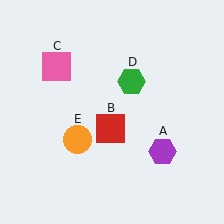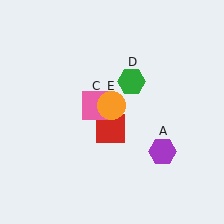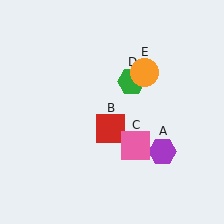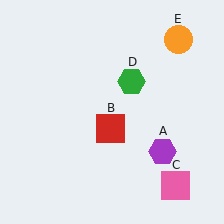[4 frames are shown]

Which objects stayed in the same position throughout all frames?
Purple hexagon (object A) and red square (object B) and green hexagon (object D) remained stationary.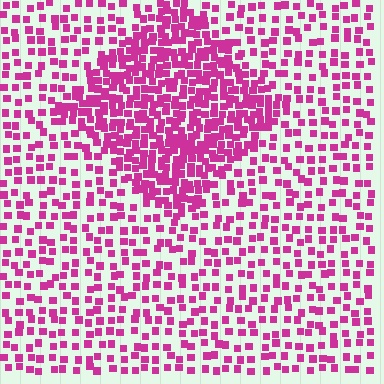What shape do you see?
I see a diamond.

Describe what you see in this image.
The image contains small magenta elements arranged at two different densities. A diamond-shaped region is visible where the elements are more densely packed than the surrounding area.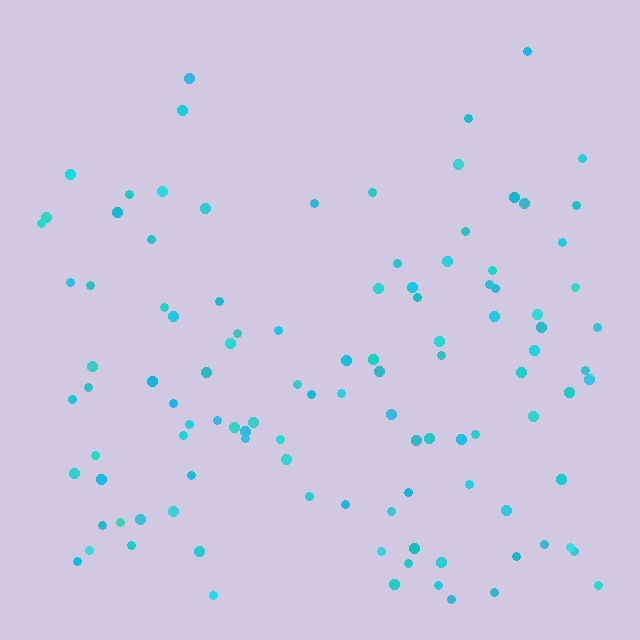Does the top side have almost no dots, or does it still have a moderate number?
Still a moderate number, just noticeably fewer than the bottom.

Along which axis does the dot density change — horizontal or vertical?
Vertical.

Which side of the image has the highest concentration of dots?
The bottom.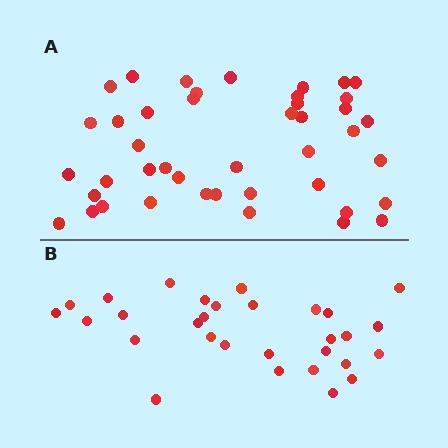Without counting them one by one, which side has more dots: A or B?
Region A (the top region) has more dots.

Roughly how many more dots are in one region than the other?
Region A has approximately 15 more dots than region B.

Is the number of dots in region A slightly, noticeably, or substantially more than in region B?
Region A has noticeably more, but not dramatically so. The ratio is roughly 1.4 to 1.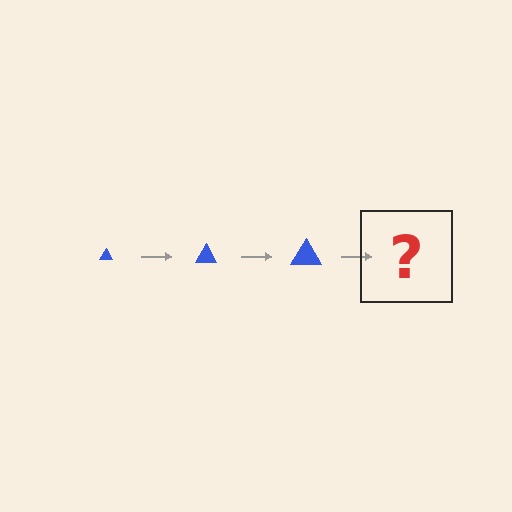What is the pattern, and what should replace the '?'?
The pattern is that the triangle gets progressively larger each step. The '?' should be a blue triangle, larger than the previous one.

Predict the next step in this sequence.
The next step is a blue triangle, larger than the previous one.